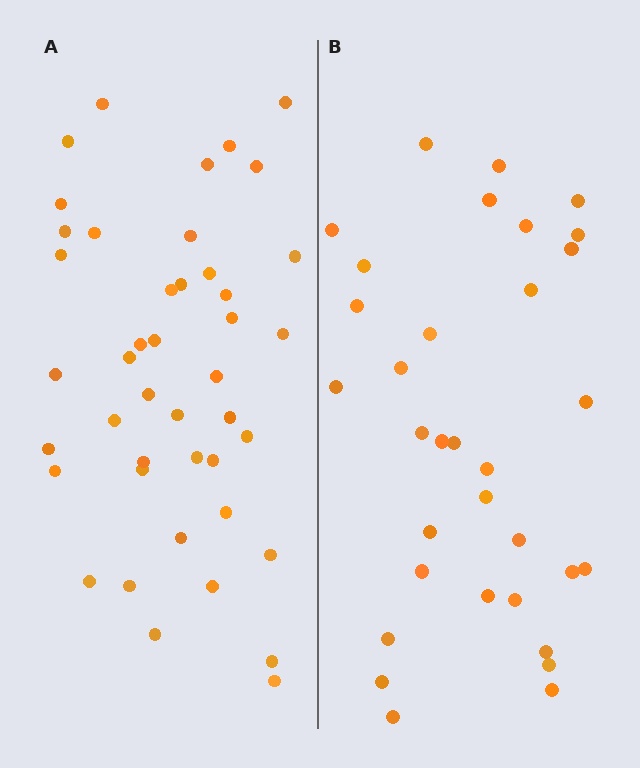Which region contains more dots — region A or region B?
Region A (the left region) has more dots.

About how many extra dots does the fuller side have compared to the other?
Region A has roughly 10 or so more dots than region B.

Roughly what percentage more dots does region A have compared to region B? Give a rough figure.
About 30% more.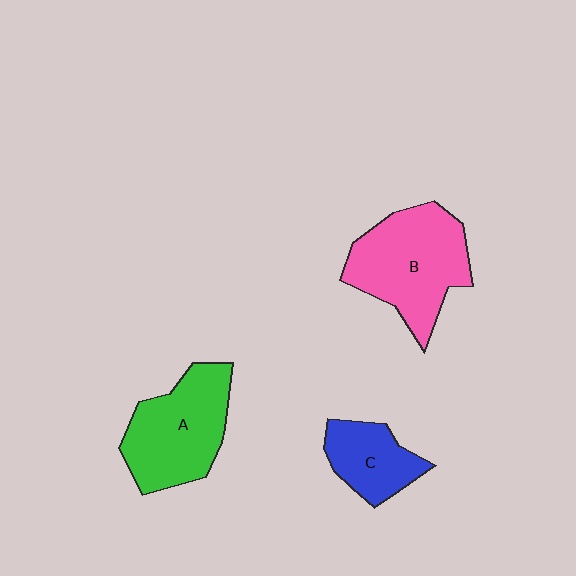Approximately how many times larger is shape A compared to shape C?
Approximately 1.7 times.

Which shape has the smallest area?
Shape C (blue).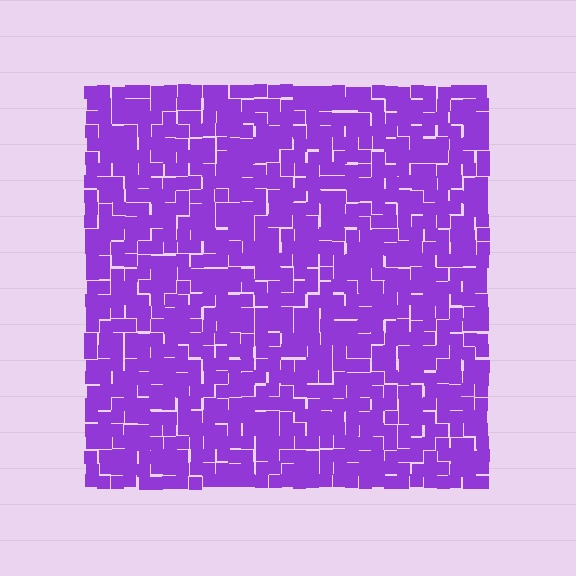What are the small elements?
The small elements are squares.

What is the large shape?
The large shape is a square.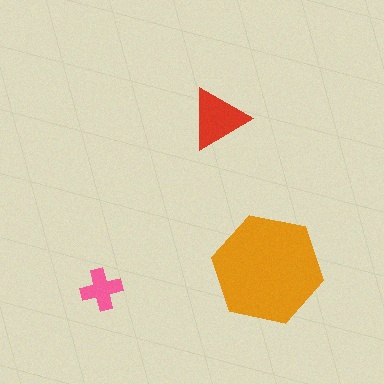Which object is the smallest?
The pink cross.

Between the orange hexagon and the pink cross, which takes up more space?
The orange hexagon.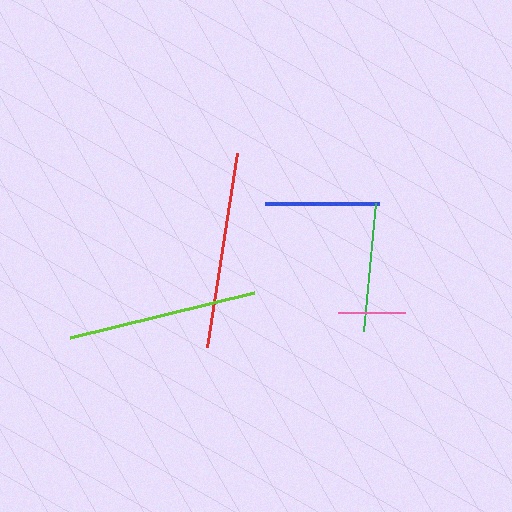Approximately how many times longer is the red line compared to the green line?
The red line is approximately 1.5 times the length of the green line.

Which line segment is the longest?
The red line is the longest at approximately 197 pixels.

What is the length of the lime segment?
The lime segment is approximately 190 pixels long.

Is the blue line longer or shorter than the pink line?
The blue line is longer than the pink line.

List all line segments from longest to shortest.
From longest to shortest: red, lime, green, blue, pink.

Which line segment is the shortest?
The pink line is the shortest at approximately 67 pixels.